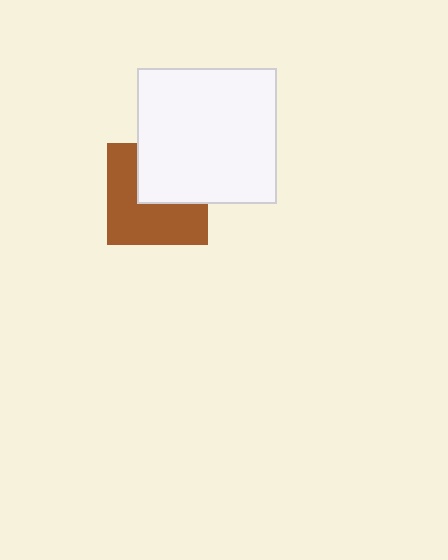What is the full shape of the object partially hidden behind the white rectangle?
The partially hidden object is a brown square.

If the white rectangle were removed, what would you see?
You would see the complete brown square.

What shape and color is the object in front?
The object in front is a white rectangle.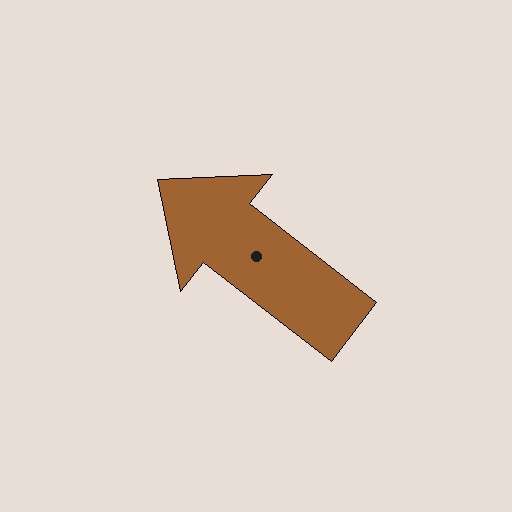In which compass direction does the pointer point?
Northwest.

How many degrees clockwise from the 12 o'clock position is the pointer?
Approximately 308 degrees.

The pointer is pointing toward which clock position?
Roughly 10 o'clock.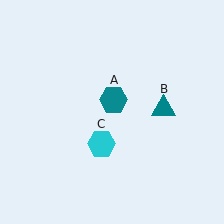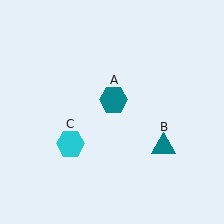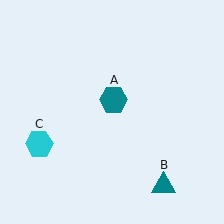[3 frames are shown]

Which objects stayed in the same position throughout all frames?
Teal hexagon (object A) remained stationary.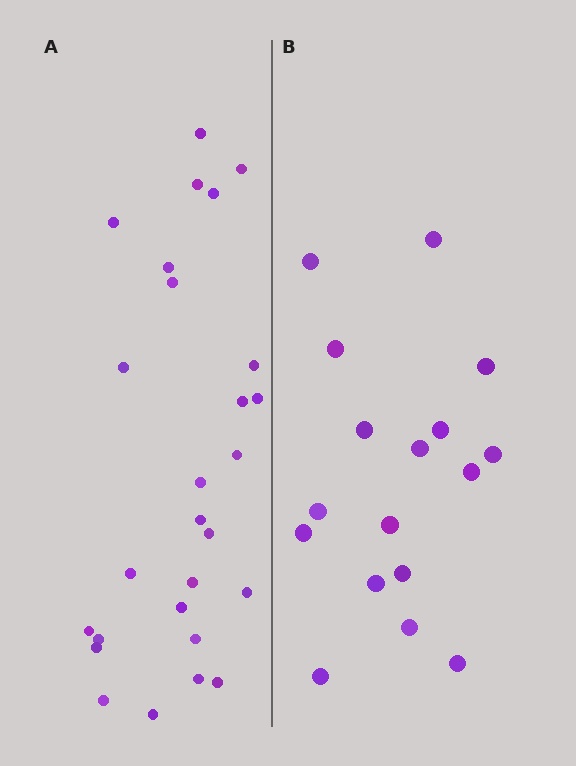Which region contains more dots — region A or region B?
Region A (the left region) has more dots.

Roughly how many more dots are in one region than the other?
Region A has roughly 10 or so more dots than region B.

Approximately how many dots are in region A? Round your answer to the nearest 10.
About 30 dots. (The exact count is 27, which rounds to 30.)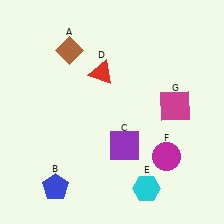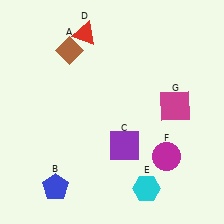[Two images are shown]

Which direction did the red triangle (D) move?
The red triangle (D) moved up.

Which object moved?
The red triangle (D) moved up.